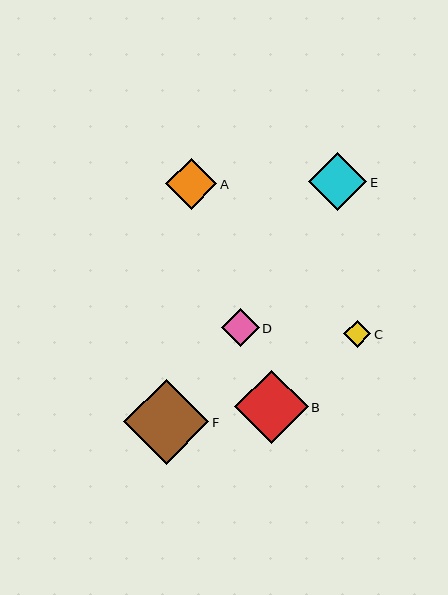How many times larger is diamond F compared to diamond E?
Diamond F is approximately 1.5 times the size of diamond E.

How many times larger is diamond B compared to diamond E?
Diamond B is approximately 1.3 times the size of diamond E.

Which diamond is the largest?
Diamond F is the largest with a size of approximately 85 pixels.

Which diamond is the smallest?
Diamond C is the smallest with a size of approximately 27 pixels.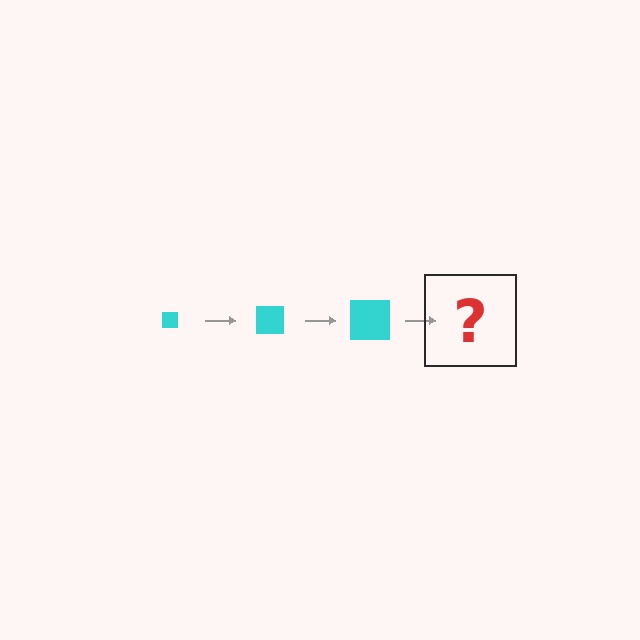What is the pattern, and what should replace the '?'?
The pattern is that the square gets progressively larger each step. The '?' should be a cyan square, larger than the previous one.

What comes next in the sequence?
The next element should be a cyan square, larger than the previous one.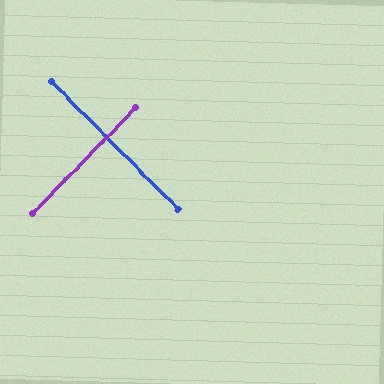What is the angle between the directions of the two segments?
Approximately 89 degrees.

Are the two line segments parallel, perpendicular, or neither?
Perpendicular — they meet at approximately 89°.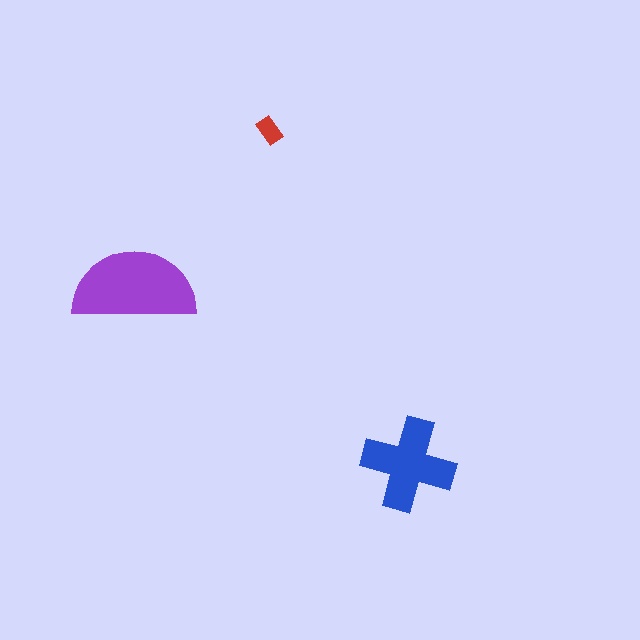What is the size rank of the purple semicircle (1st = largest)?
1st.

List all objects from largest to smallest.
The purple semicircle, the blue cross, the red rectangle.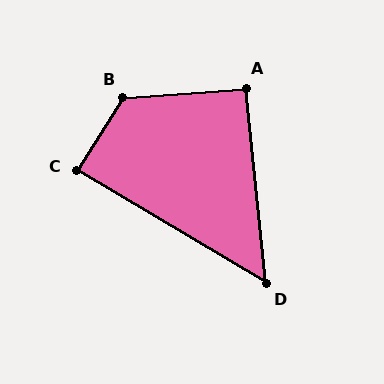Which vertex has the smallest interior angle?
D, at approximately 54 degrees.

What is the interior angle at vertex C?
Approximately 89 degrees (approximately right).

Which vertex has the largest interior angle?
B, at approximately 126 degrees.